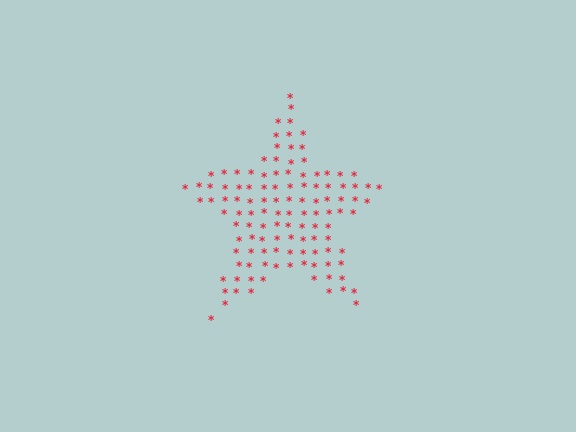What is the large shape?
The large shape is a star.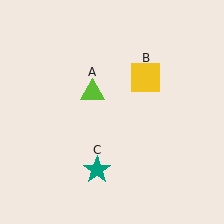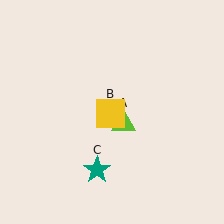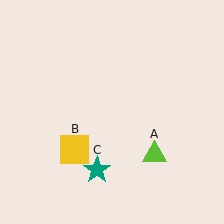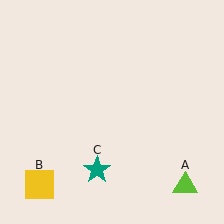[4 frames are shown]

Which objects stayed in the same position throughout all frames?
Teal star (object C) remained stationary.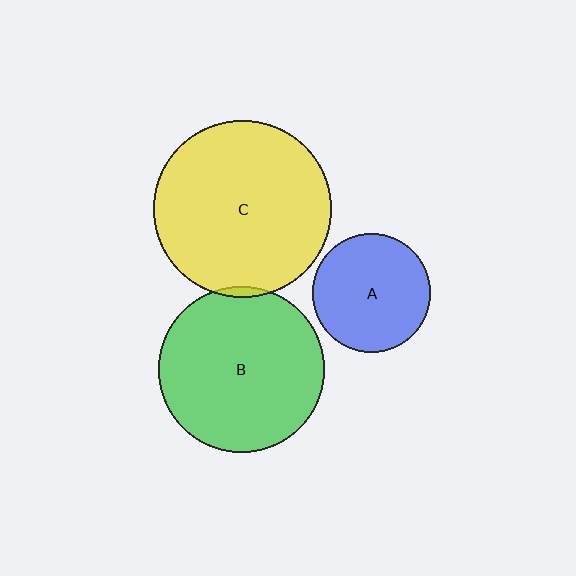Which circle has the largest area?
Circle C (yellow).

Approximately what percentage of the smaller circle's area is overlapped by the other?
Approximately 5%.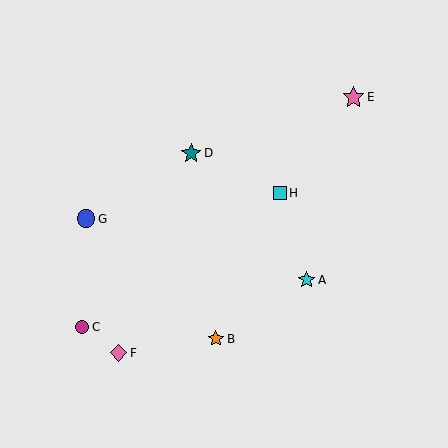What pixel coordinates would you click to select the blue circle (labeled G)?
Click at (86, 219) to select the blue circle G.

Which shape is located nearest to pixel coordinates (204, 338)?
The orange star (labeled B) at (216, 339) is nearest to that location.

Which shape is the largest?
The pink star (labeled E) is the largest.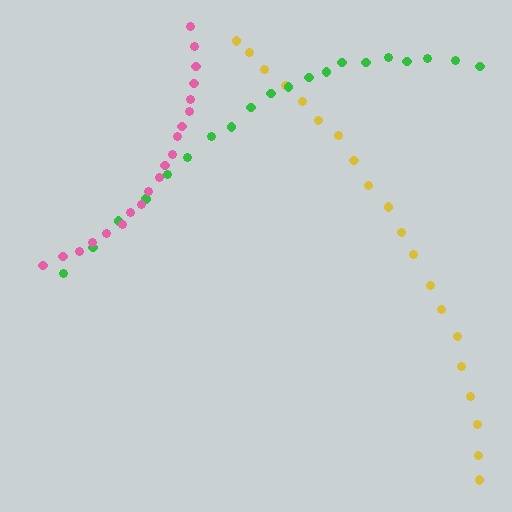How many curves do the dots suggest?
There are 3 distinct paths.